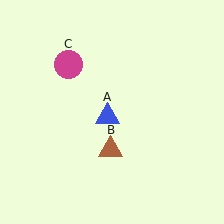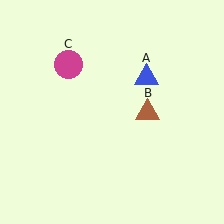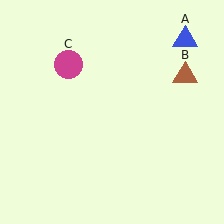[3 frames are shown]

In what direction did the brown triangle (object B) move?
The brown triangle (object B) moved up and to the right.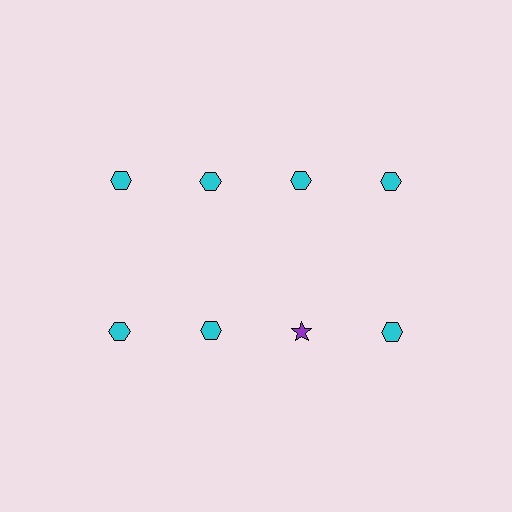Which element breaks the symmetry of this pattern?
The purple star in the second row, center column breaks the symmetry. All other shapes are cyan hexagons.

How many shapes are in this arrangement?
There are 8 shapes arranged in a grid pattern.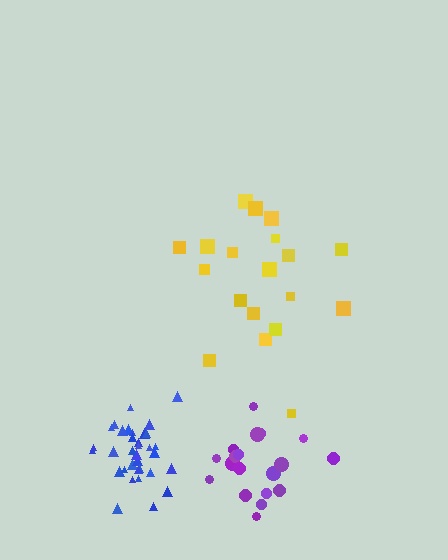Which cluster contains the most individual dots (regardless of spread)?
Blue (34).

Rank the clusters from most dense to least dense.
blue, purple, yellow.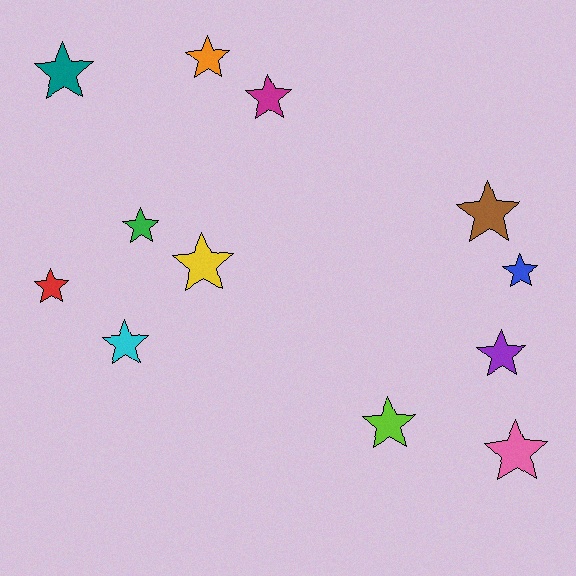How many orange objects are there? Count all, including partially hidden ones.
There is 1 orange object.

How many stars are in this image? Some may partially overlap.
There are 12 stars.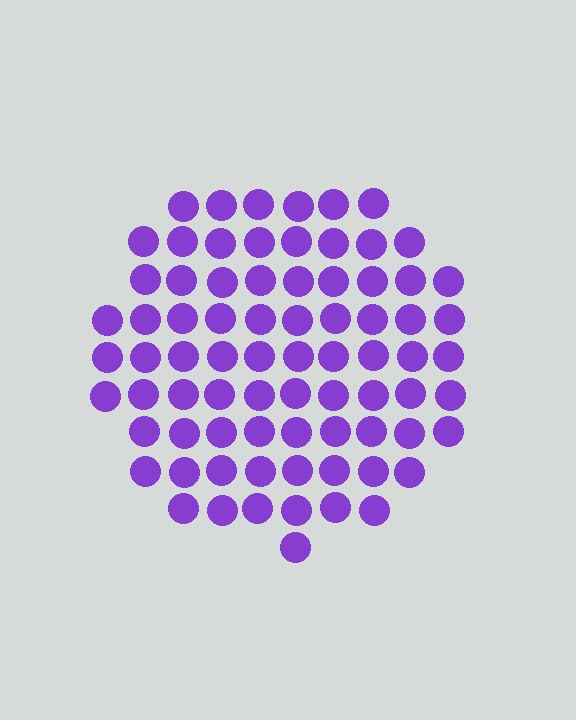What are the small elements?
The small elements are circles.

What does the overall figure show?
The overall figure shows a circle.